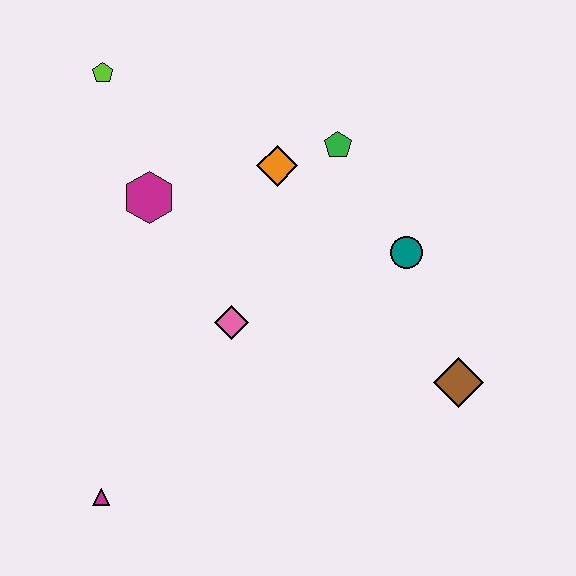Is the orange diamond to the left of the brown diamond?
Yes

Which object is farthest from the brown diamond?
The lime pentagon is farthest from the brown diamond.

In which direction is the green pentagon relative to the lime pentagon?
The green pentagon is to the right of the lime pentagon.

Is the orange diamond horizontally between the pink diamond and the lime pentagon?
No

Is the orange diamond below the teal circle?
No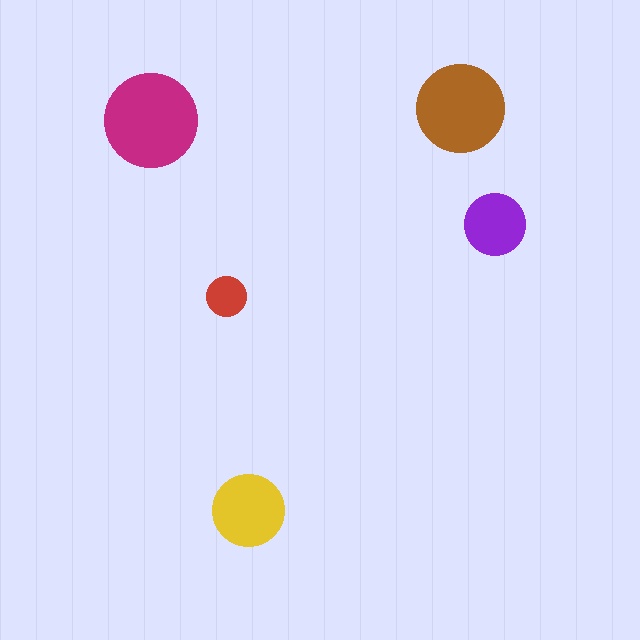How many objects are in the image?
There are 5 objects in the image.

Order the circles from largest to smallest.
the magenta one, the brown one, the yellow one, the purple one, the red one.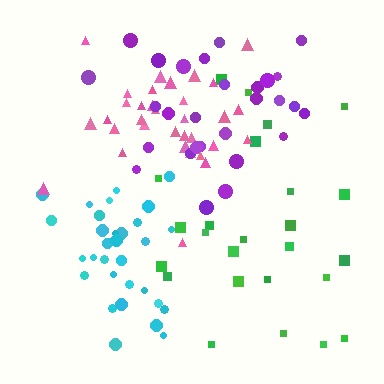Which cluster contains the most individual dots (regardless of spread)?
Pink (35).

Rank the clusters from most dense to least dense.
cyan, pink, purple, green.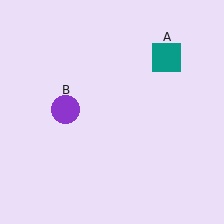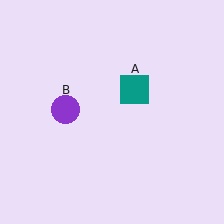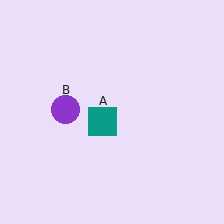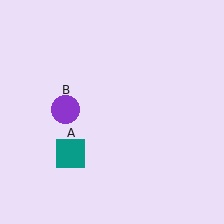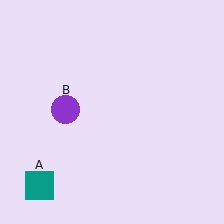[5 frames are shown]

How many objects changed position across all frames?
1 object changed position: teal square (object A).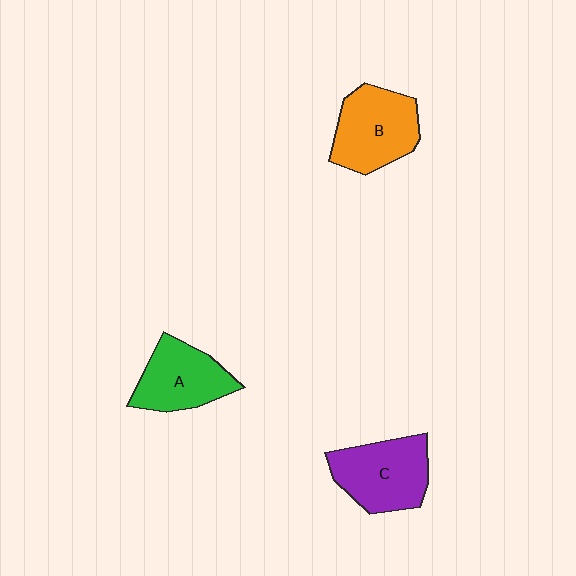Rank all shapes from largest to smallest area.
From largest to smallest: B (orange), C (purple), A (green).